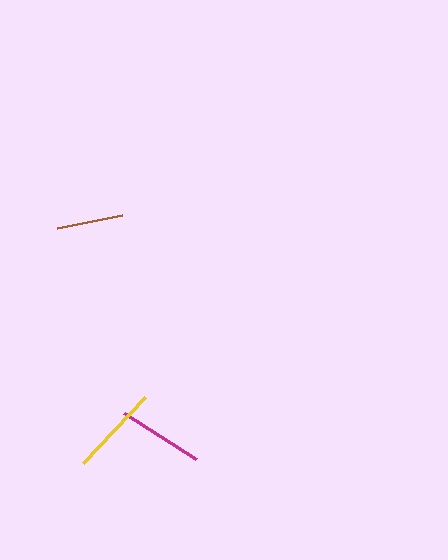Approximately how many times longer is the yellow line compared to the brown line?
The yellow line is approximately 1.4 times the length of the brown line.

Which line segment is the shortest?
The brown line is the shortest at approximately 66 pixels.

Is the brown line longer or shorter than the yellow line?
The yellow line is longer than the brown line.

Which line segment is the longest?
The yellow line is the longest at approximately 91 pixels.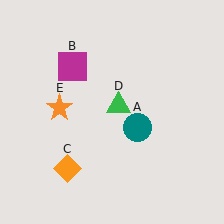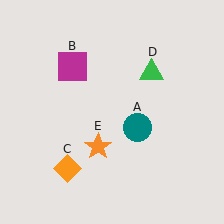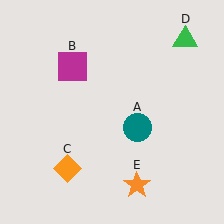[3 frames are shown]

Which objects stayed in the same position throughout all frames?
Teal circle (object A) and magenta square (object B) and orange diamond (object C) remained stationary.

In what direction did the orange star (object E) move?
The orange star (object E) moved down and to the right.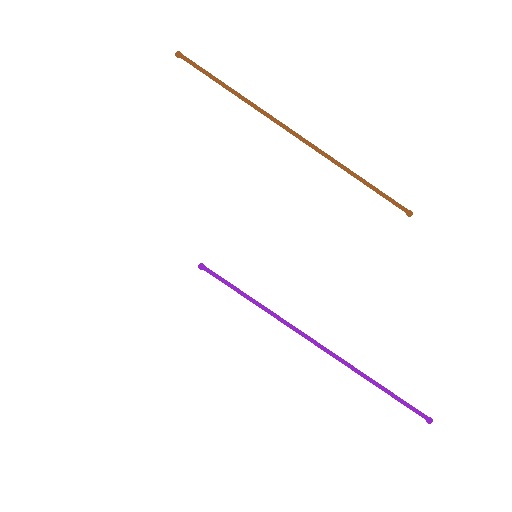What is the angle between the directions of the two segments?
Approximately 0 degrees.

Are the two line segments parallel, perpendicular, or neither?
Parallel — their directions differ by only 0.5°.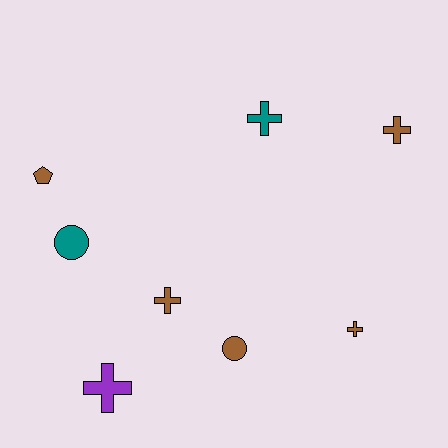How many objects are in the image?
There are 8 objects.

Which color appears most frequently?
Brown, with 5 objects.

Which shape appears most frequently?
Cross, with 5 objects.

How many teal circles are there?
There is 1 teal circle.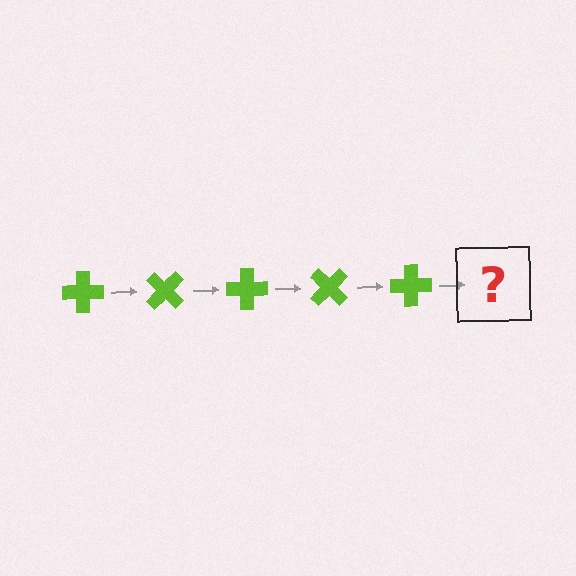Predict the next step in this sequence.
The next step is a lime cross rotated 225 degrees.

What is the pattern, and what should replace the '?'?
The pattern is that the cross rotates 45 degrees each step. The '?' should be a lime cross rotated 225 degrees.